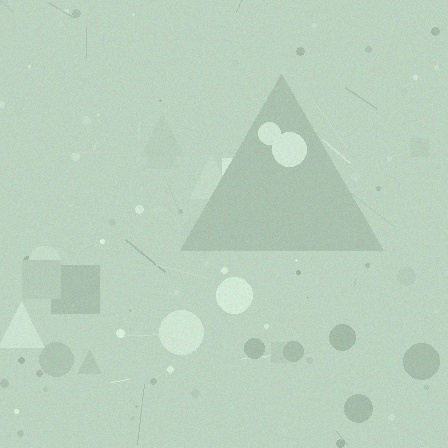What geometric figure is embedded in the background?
A triangle is embedded in the background.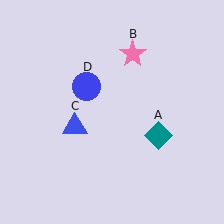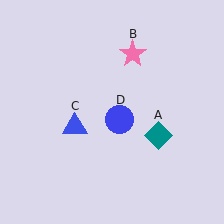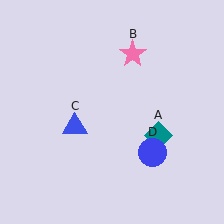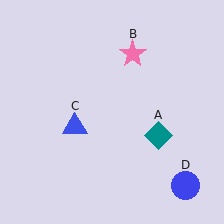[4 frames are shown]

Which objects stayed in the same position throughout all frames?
Teal diamond (object A) and pink star (object B) and blue triangle (object C) remained stationary.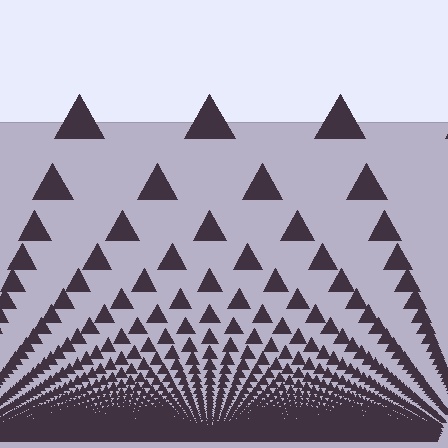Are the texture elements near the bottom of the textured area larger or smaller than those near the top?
Smaller. The gradient is inverted — elements near the bottom are smaller and denser.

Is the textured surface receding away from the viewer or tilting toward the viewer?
The surface appears to tilt toward the viewer. Texture elements get larger and sparser toward the top.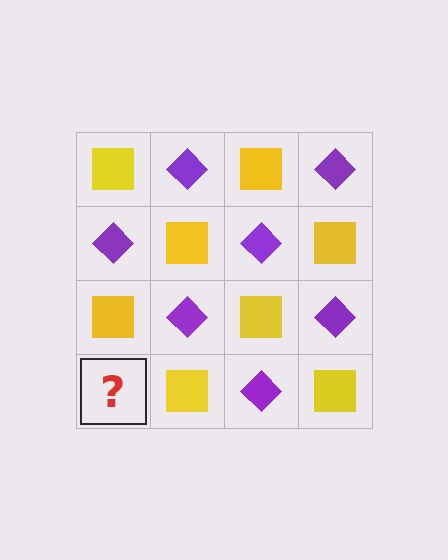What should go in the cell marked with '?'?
The missing cell should contain a purple diamond.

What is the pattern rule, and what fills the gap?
The rule is that it alternates yellow square and purple diamond in a checkerboard pattern. The gap should be filled with a purple diamond.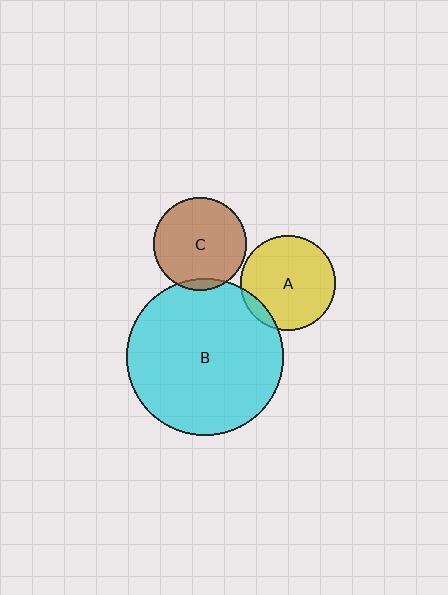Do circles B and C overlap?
Yes.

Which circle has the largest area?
Circle B (cyan).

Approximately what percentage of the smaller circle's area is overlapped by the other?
Approximately 5%.